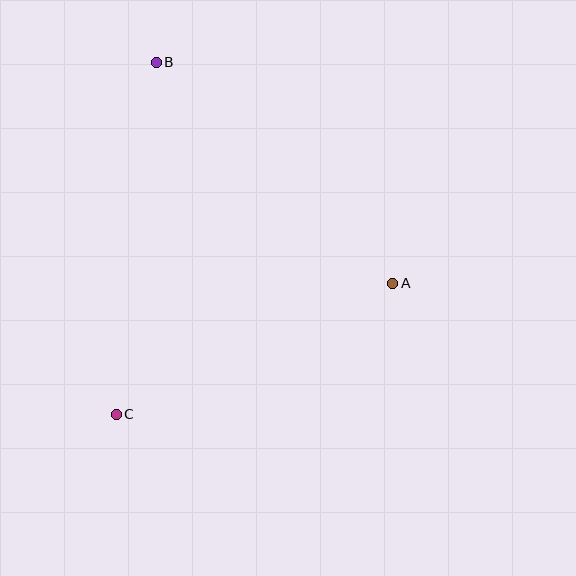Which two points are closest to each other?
Points A and C are closest to each other.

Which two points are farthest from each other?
Points B and C are farthest from each other.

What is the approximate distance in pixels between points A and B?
The distance between A and B is approximately 323 pixels.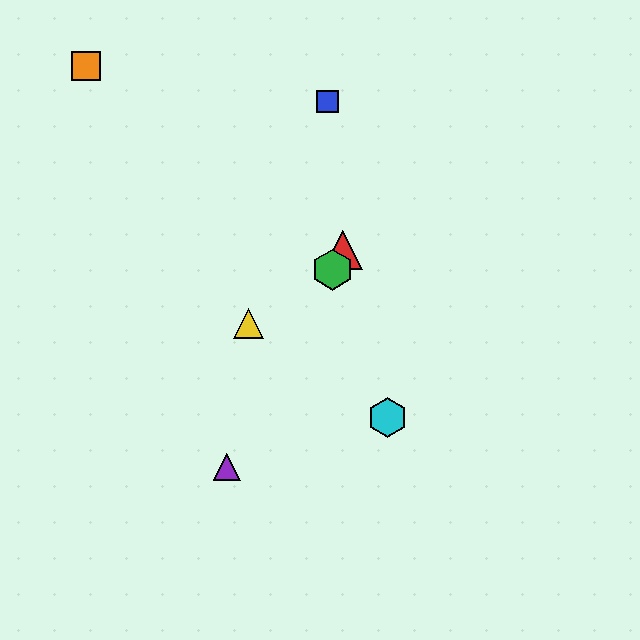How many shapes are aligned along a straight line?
3 shapes (the red triangle, the green hexagon, the purple triangle) are aligned along a straight line.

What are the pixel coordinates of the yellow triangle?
The yellow triangle is at (249, 323).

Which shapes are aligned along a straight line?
The red triangle, the green hexagon, the purple triangle are aligned along a straight line.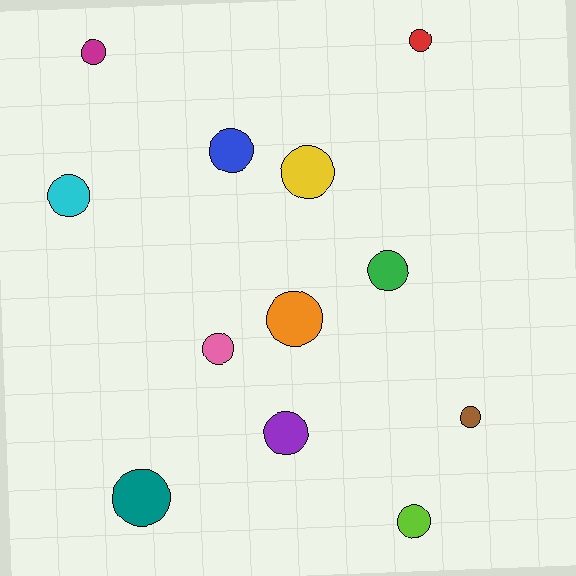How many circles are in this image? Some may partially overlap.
There are 12 circles.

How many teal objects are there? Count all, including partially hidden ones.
There is 1 teal object.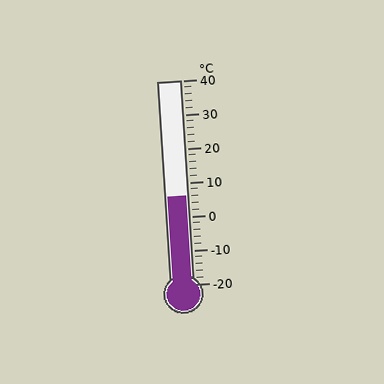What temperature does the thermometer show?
The thermometer shows approximately 6°C.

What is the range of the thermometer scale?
The thermometer scale ranges from -20°C to 40°C.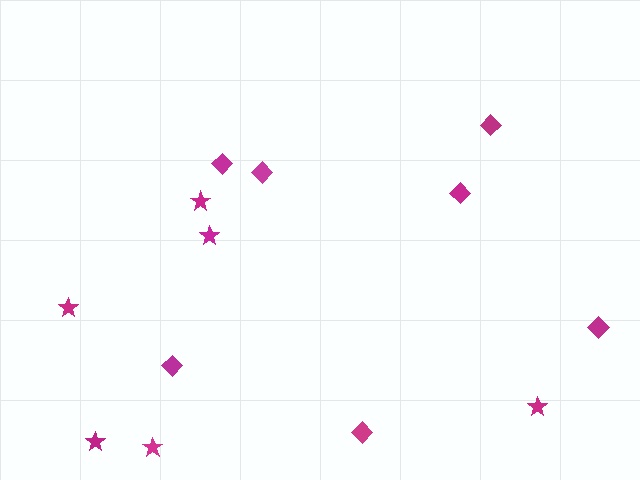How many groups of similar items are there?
There are 2 groups: one group of stars (6) and one group of diamonds (7).